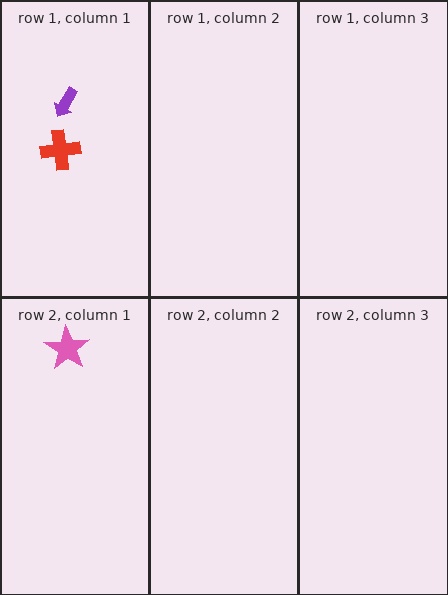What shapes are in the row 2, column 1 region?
The pink star.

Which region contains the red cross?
The row 1, column 1 region.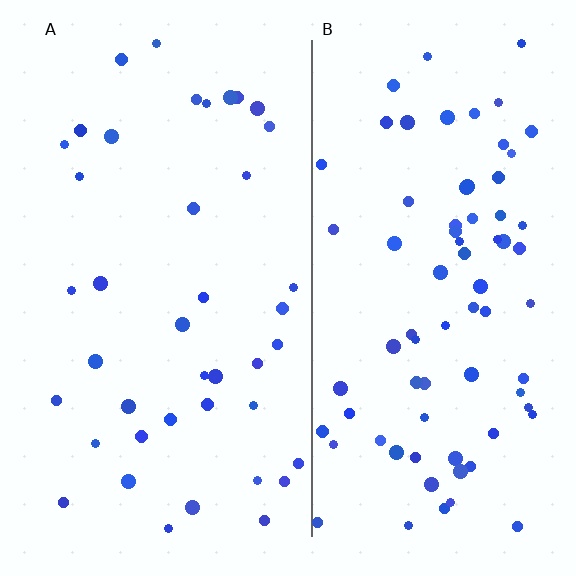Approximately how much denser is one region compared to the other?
Approximately 1.9× — region B over region A.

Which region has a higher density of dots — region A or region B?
B (the right).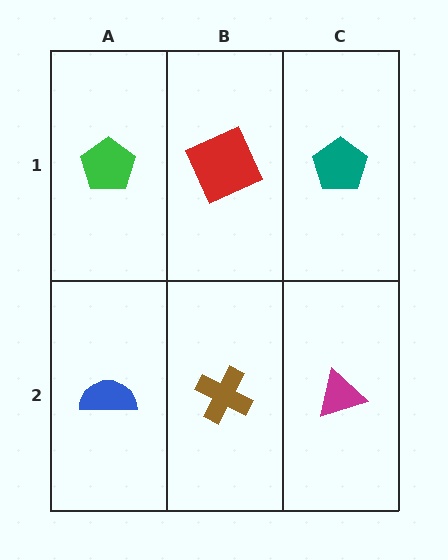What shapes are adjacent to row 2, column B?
A red square (row 1, column B), a blue semicircle (row 2, column A), a magenta triangle (row 2, column C).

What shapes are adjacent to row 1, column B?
A brown cross (row 2, column B), a green pentagon (row 1, column A), a teal pentagon (row 1, column C).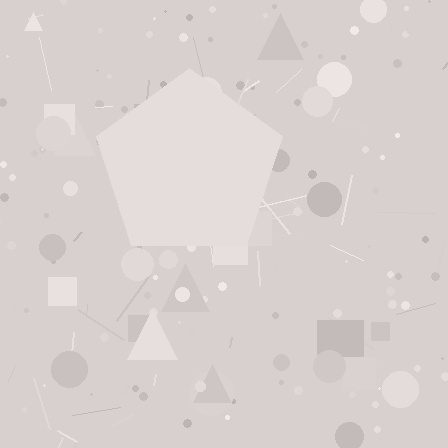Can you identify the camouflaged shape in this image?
The camouflaged shape is a pentagon.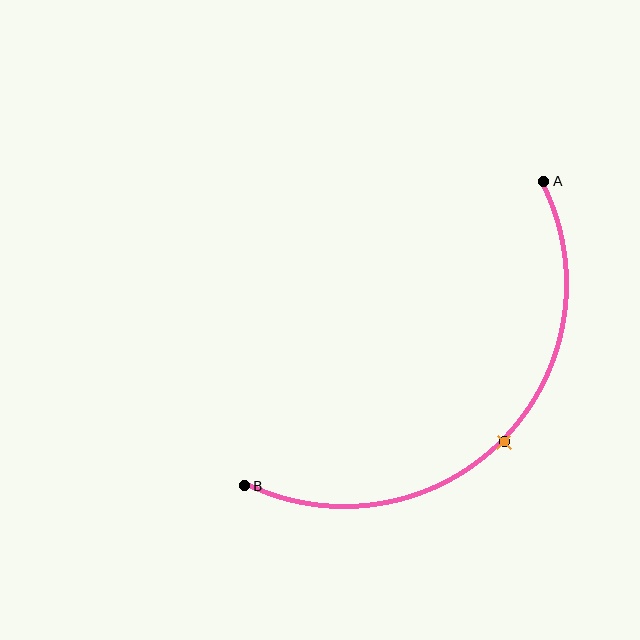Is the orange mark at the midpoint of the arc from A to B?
Yes. The orange mark lies on the arc at equal arc-length from both A and B — it is the arc midpoint.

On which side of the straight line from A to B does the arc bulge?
The arc bulges below and to the right of the straight line connecting A and B.